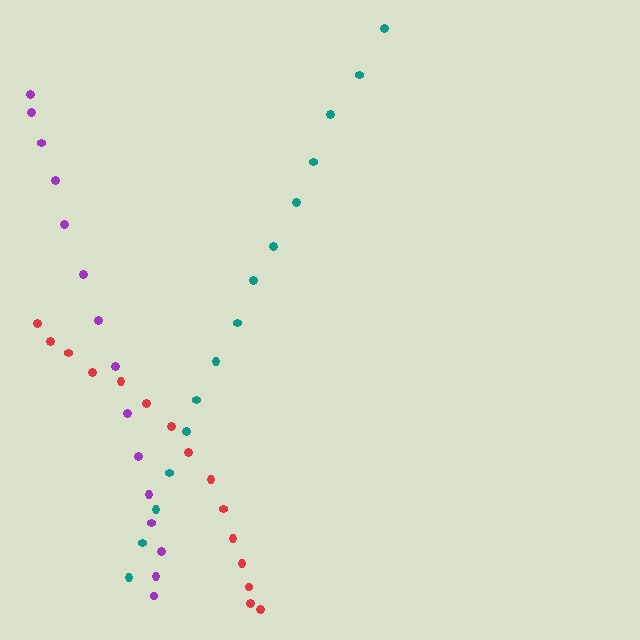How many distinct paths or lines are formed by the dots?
There are 3 distinct paths.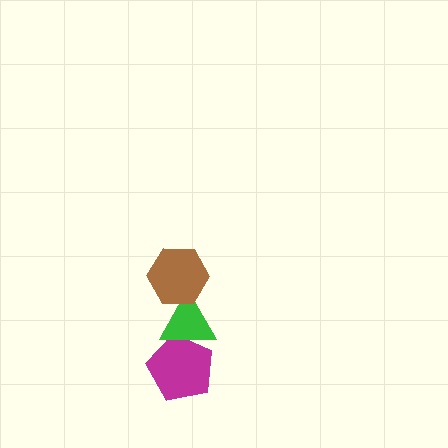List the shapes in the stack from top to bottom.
From top to bottom: the brown hexagon, the green triangle, the magenta pentagon.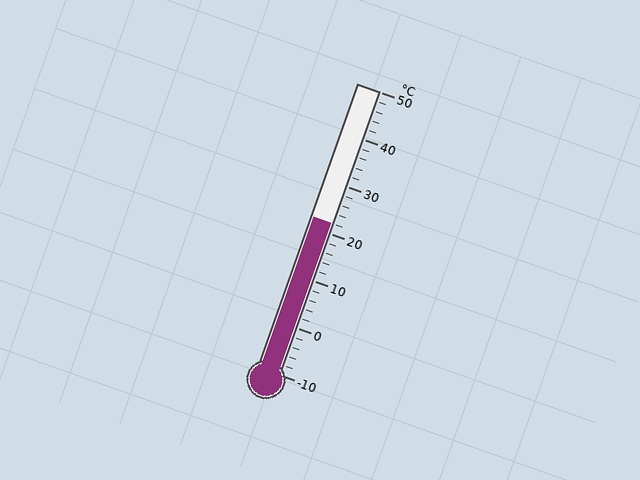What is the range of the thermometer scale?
The thermometer scale ranges from -10°C to 50°C.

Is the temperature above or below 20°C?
The temperature is above 20°C.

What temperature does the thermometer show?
The thermometer shows approximately 22°C.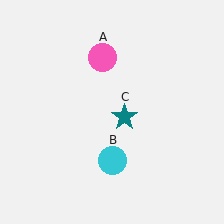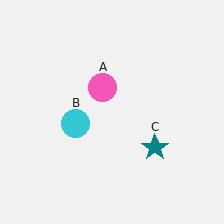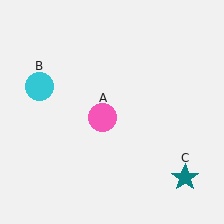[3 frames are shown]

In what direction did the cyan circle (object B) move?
The cyan circle (object B) moved up and to the left.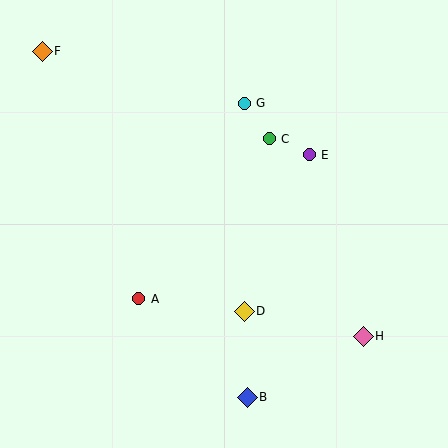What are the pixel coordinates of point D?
Point D is at (244, 311).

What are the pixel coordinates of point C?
Point C is at (269, 139).